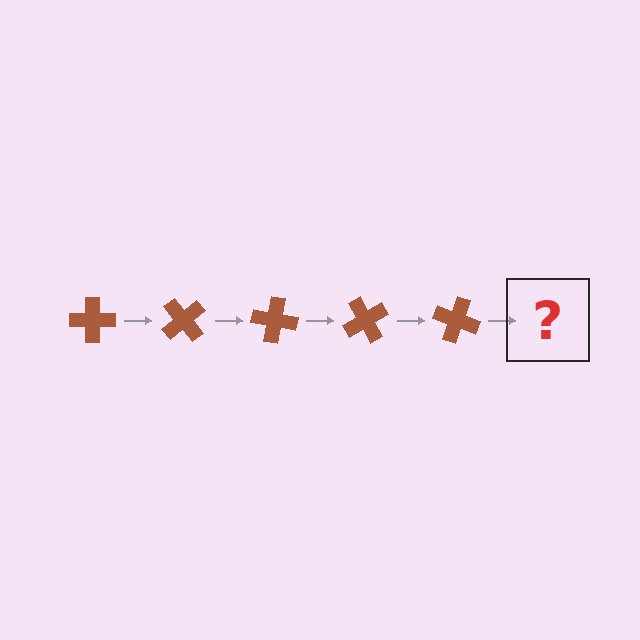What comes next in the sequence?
The next element should be a brown cross rotated 250 degrees.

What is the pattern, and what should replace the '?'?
The pattern is that the cross rotates 50 degrees each step. The '?' should be a brown cross rotated 250 degrees.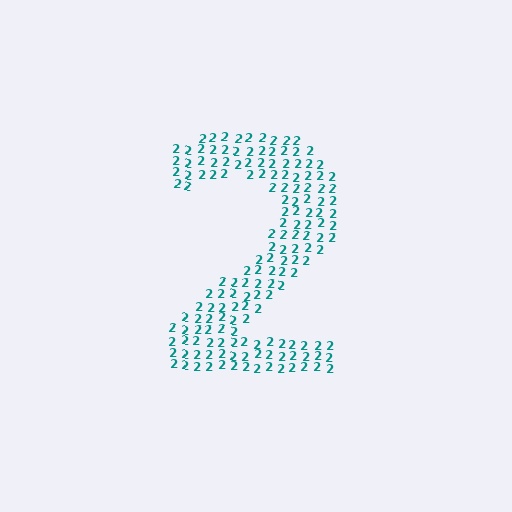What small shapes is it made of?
It is made of small digit 2's.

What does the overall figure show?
The overall figure shows the digit 2.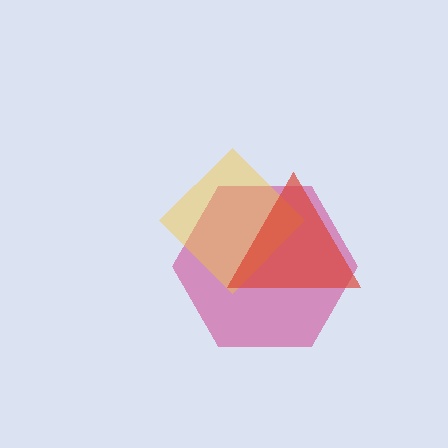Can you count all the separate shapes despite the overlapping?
Yes, there are 3 separate shapes.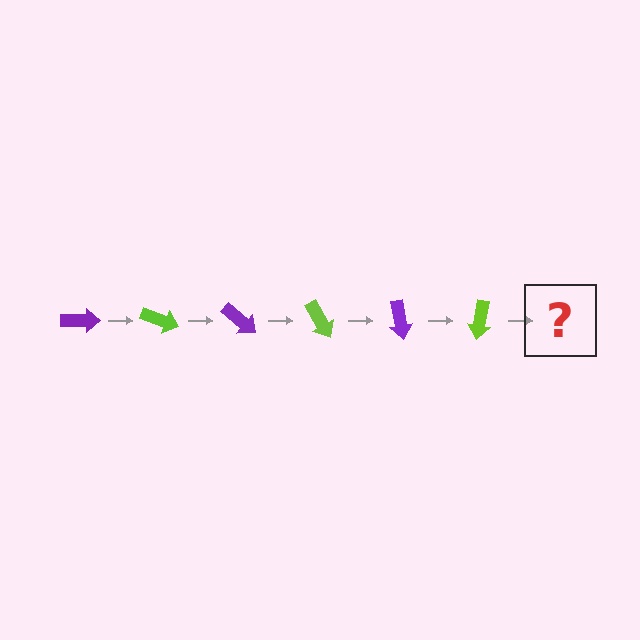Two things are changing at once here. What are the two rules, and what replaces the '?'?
The two rules are that it rotates 20 degrees each step and the color cycles through purple and lime. The '?' should be a purple arrow, rotated 120 degrees from the start.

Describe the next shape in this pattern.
It should be a purple arrow, rotated 120 degrees from the start.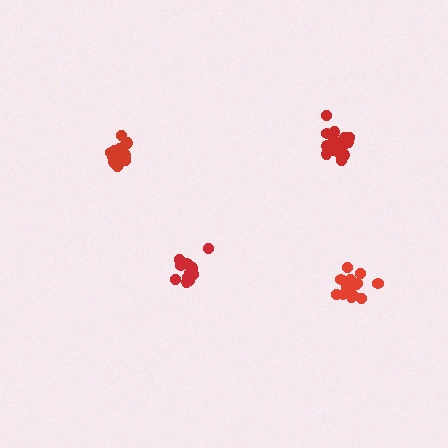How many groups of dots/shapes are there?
There are 4 groups.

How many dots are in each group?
Group 1: 14 dots, Group 2: 18 dots, Group 3: 15 dots, Group 4: 15 dots (62 total).